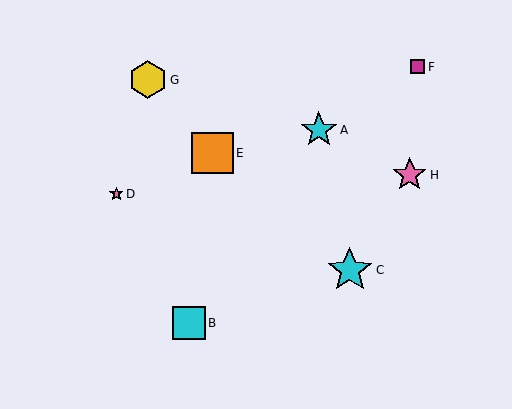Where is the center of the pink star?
The center of the pink star is at (410, 175).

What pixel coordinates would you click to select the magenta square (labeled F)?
Click at (418, 67) to select the magenta square F.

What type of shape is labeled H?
Shape H is a pink star.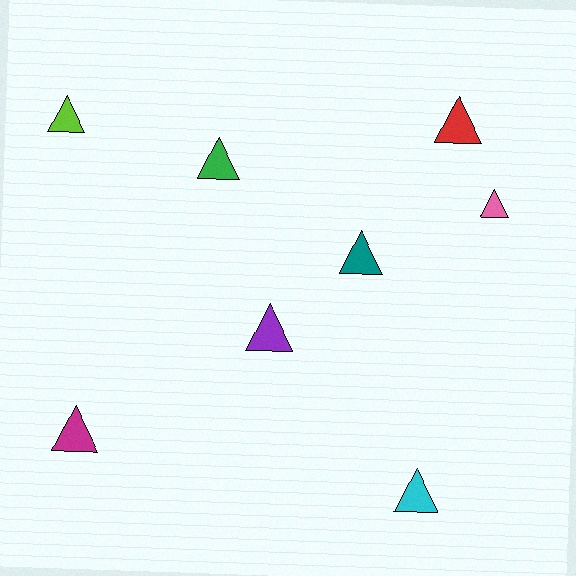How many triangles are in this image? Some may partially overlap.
There are 8 triangles.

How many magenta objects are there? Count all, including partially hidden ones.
There is 1 magenta object.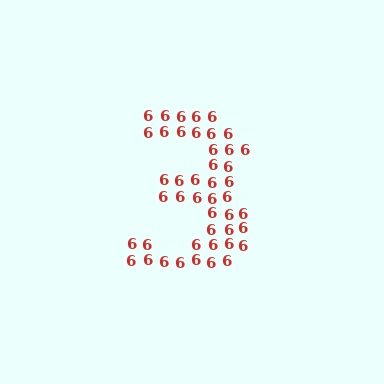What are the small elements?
The small elements are digit 6's.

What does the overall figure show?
The overall figure shows the digit 3.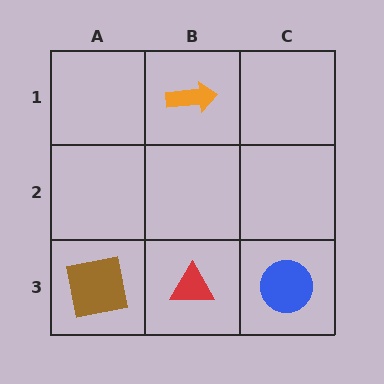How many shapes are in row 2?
0 shapes.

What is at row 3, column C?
A blue circle.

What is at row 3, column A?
A brown square.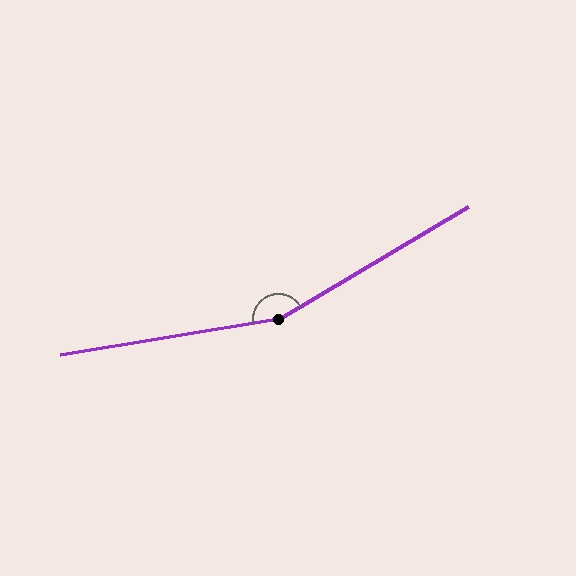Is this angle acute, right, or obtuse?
It is obtuse.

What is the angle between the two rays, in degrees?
Approximately 159 degrees.